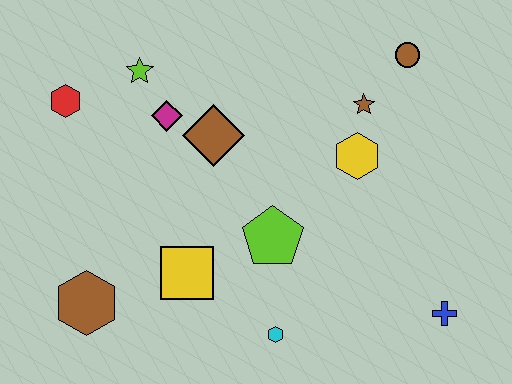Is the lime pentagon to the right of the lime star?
Yes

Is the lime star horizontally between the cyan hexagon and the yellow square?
No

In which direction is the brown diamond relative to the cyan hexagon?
The brown diamond is above the cyan hexagon.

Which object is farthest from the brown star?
The brown hexagon is farthest from the brown star.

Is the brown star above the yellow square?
Yes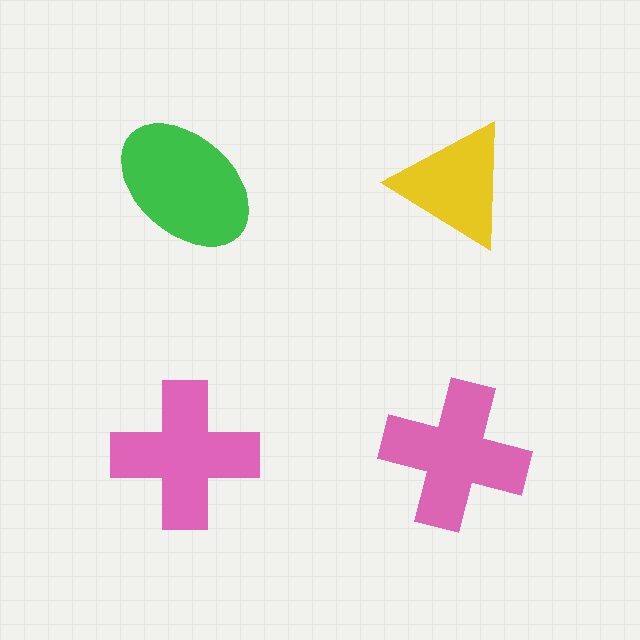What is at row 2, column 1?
A pink cross.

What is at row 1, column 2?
A yellow triangle.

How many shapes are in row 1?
2 shapes.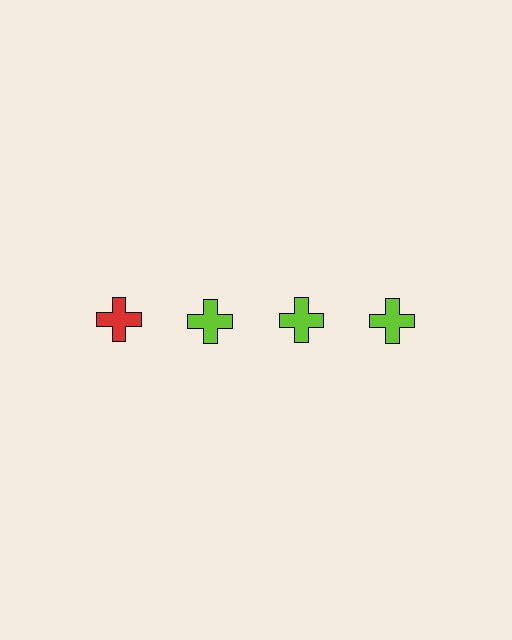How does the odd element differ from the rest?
It has a different color: red instead of lime.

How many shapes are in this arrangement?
There are 4 shapes arranged in a grid pattern.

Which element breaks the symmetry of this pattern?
The red cross in the top row, leftmost column breaks the symmetry. All other shapes are lime crosses.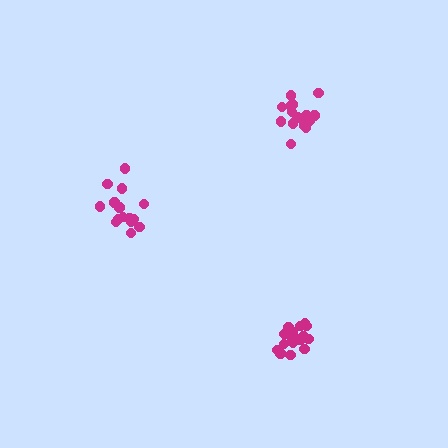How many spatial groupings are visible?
There are 3 spatial groupings.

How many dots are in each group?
Group 1: 15 dots, Group 2: 18 dots, Group 3: 16 dots (49 total).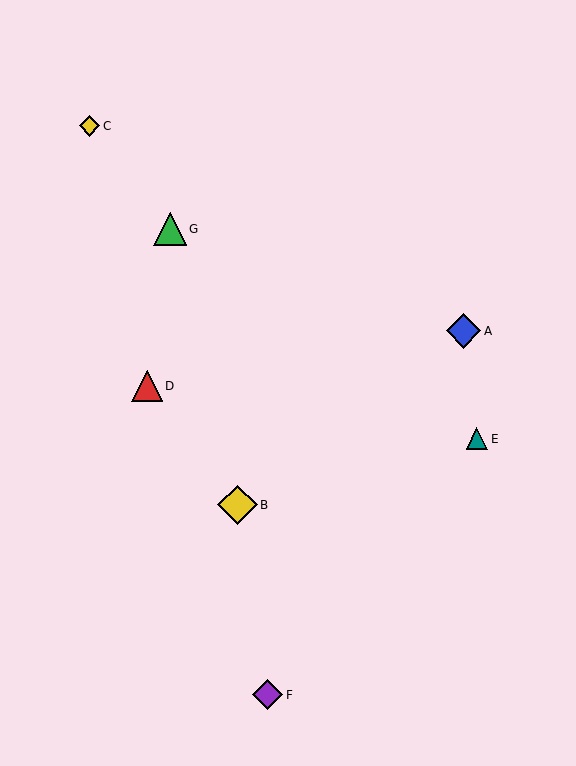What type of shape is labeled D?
Shape D is a red triangle.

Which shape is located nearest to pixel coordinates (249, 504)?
The yellow diamond (labeled B) at (237, 505) is nearest to that location.